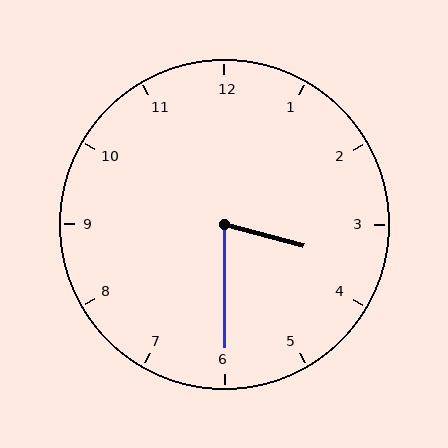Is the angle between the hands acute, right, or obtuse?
It is acute.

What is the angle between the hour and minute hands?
Approximately 75 degrees.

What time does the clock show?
3:30.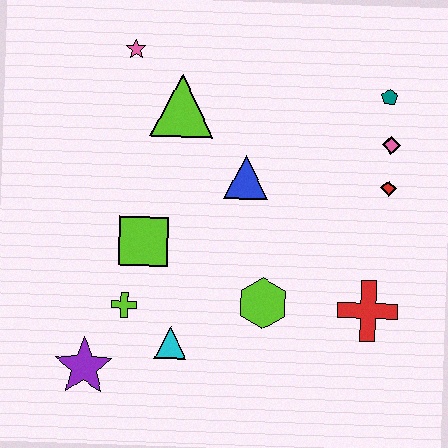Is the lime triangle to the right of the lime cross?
Yes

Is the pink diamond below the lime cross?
No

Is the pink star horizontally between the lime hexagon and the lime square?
No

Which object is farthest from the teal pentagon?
The purple star is farthest from the teal pentagon.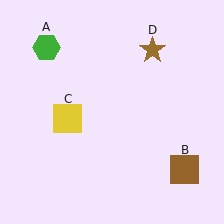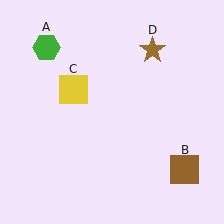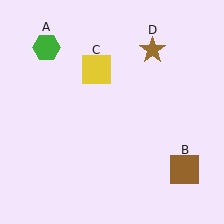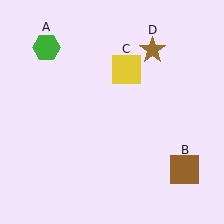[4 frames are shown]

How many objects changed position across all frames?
1 object changed position: yellow square (object C).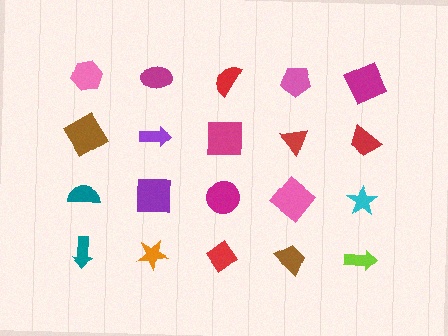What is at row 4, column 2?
An orange star.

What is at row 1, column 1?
A pink hexagon.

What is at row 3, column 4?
A pink diamond.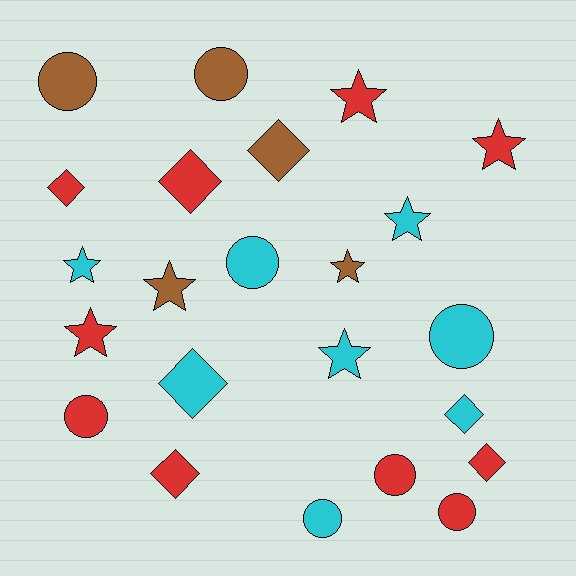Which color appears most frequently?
Red, with 10 objects.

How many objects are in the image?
There are 23 objects.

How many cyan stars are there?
There are 3 cyan stars.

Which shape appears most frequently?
Circle, with 8 objects.